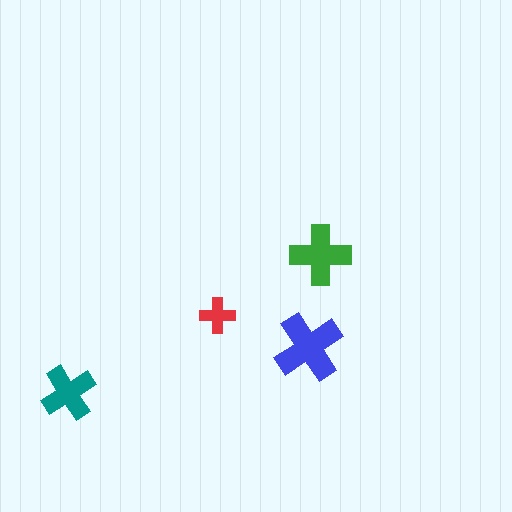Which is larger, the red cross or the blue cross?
The blue one.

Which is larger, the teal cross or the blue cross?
The blue one.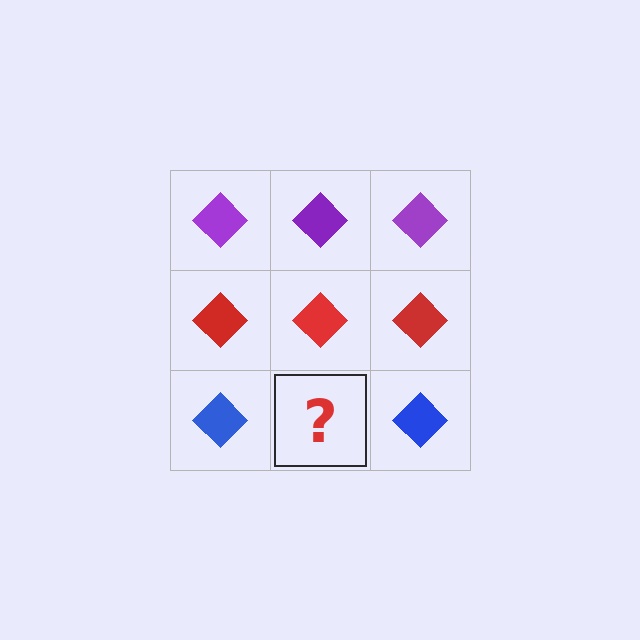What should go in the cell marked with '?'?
The missing cell should contain a blue diamond.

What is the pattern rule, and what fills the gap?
The rule is that each row has a consistent color. The gap should be filled with a blue diamond.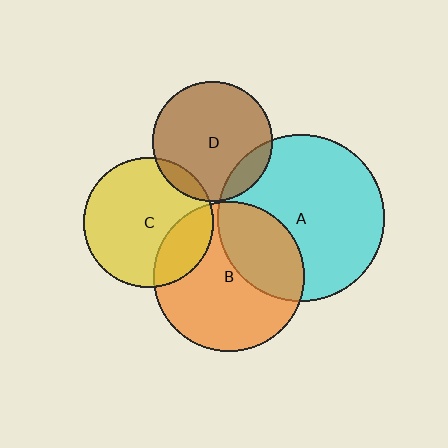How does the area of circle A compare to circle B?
Approximately 1.2 times.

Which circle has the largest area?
Circle A (cyan).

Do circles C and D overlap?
Yes.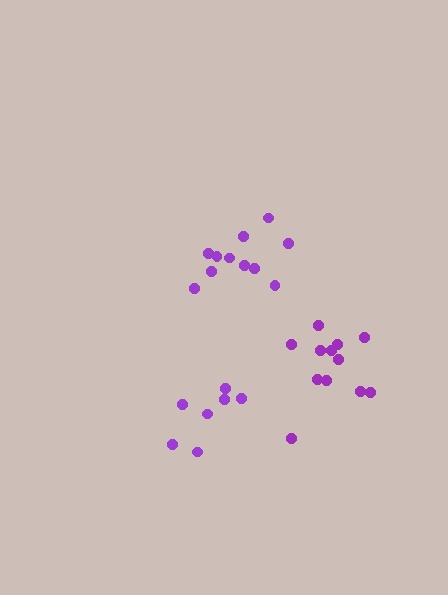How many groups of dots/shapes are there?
There are 3 groups.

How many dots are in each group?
Group 1: 11 dots, Group 2: 7 dots, Group 3: 12 dots (30 total).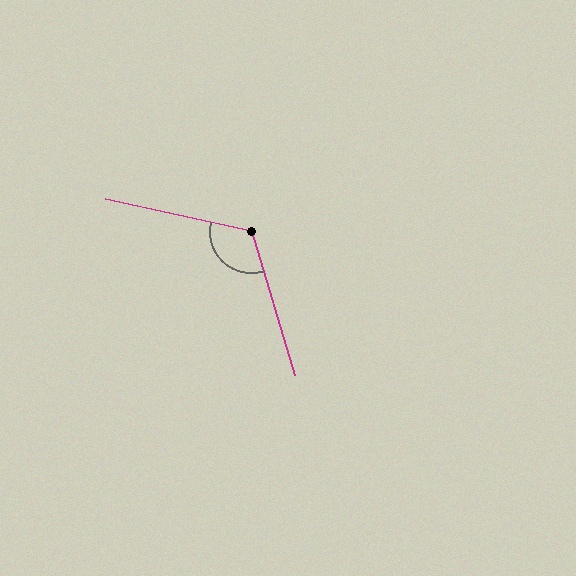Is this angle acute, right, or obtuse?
It is obtuse.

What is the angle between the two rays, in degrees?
Approximately 119 degrees.